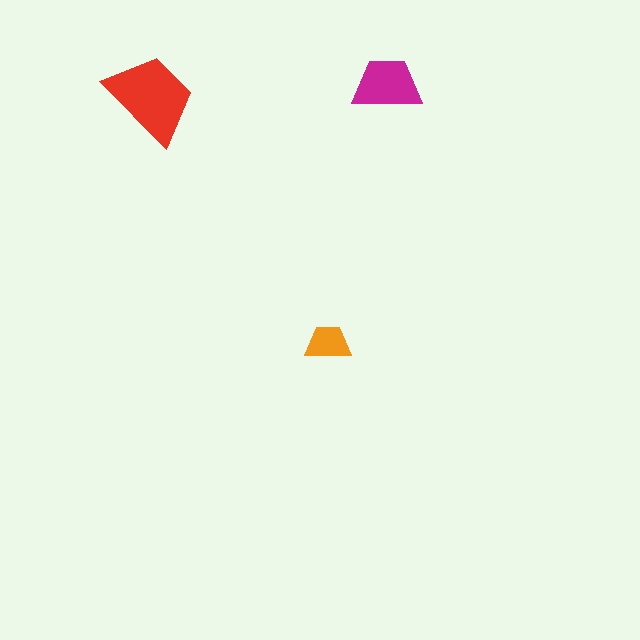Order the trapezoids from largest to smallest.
the red one, the magenta one, the orange one.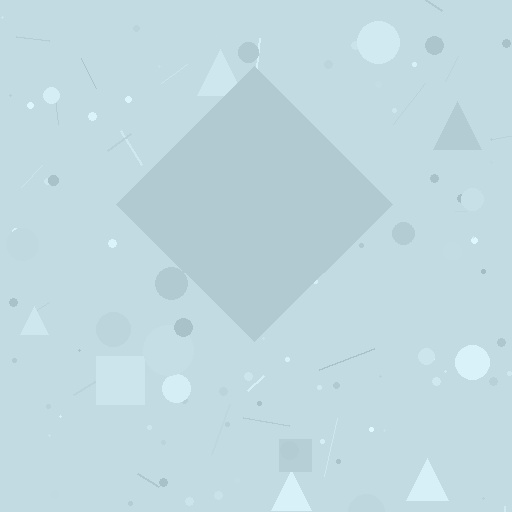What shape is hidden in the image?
A diamond is hidden in the image.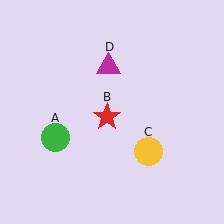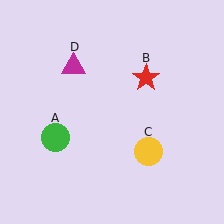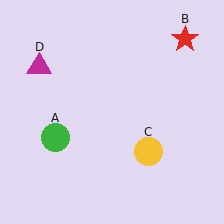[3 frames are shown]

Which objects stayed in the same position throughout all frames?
Green circle (object A) and yellow circle (object C) remained stationary.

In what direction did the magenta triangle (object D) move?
The magenta triangle (object D) moved left.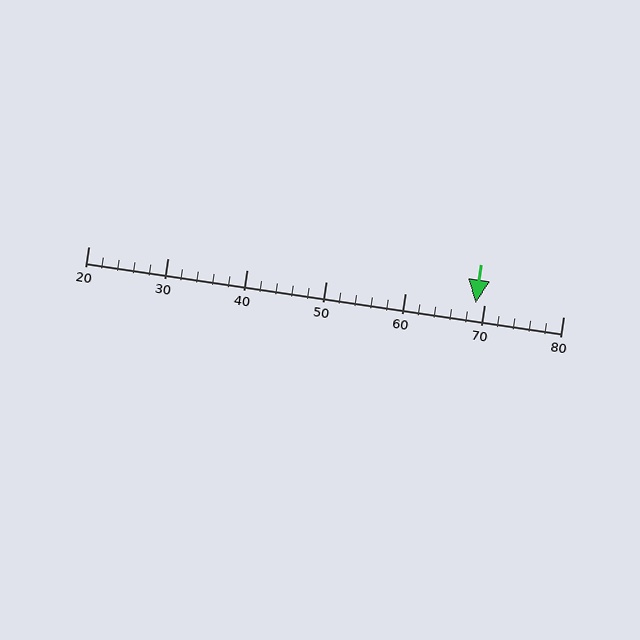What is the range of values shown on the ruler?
The ruler shows values from 20 to 80.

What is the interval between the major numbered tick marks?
The major tick marks are spaced 10 units apart.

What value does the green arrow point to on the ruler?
The green arrow points to approximately 69.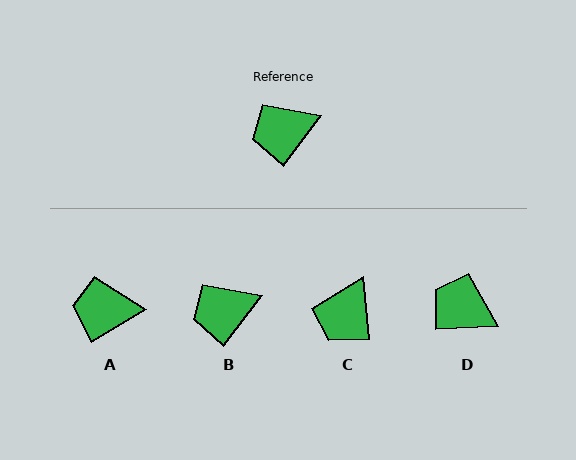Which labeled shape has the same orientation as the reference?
B.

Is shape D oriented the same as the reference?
No, it is off by about 49 degrees.